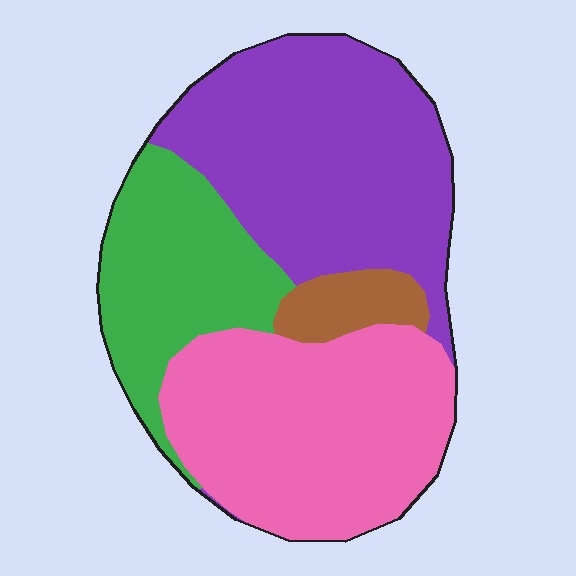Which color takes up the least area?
Brown, at roughly 5%.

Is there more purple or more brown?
Purple.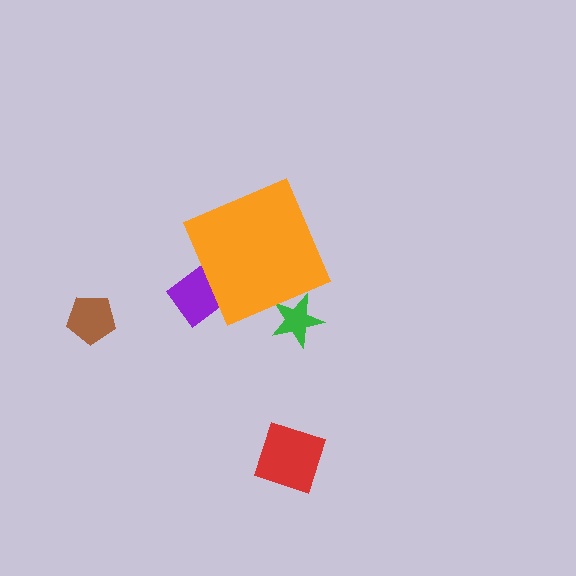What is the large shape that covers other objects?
An orange diamond.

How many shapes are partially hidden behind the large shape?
2 shapes are partially hidden.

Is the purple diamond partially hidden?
Yes, the purple diamond is partially hidden behind the orange diamond.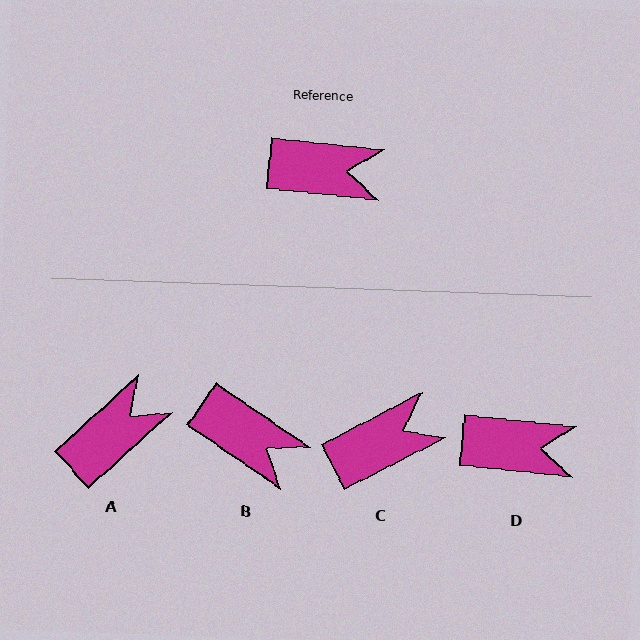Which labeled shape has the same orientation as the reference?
D.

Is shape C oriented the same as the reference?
No, it is off by about 33 degrees.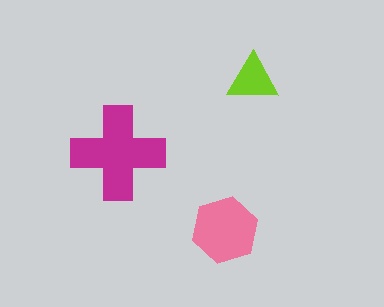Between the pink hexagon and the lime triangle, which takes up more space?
The pink hexagon.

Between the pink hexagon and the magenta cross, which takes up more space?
The magenta cross.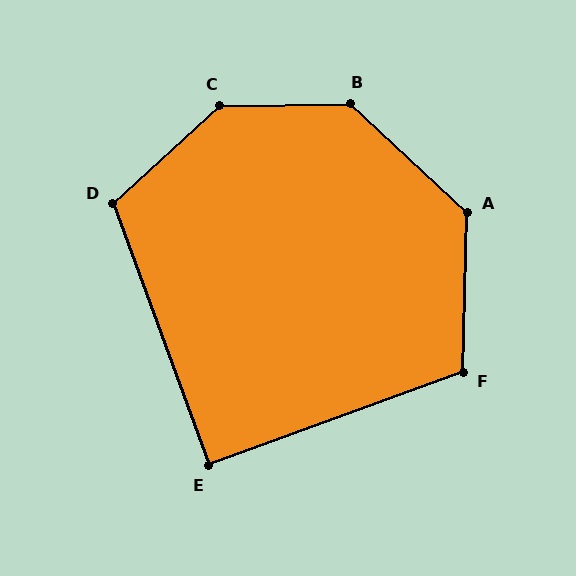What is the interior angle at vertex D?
Approximately 112 degrees (obtuse).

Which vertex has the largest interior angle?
C, at approximately 138 degrees.